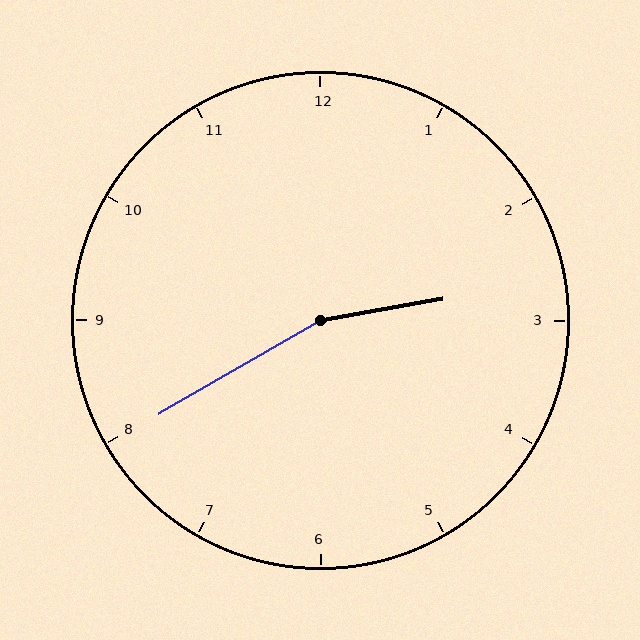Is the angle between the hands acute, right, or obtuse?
It is obtuse.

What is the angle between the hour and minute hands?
Approximately 160 degrees.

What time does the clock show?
2:40.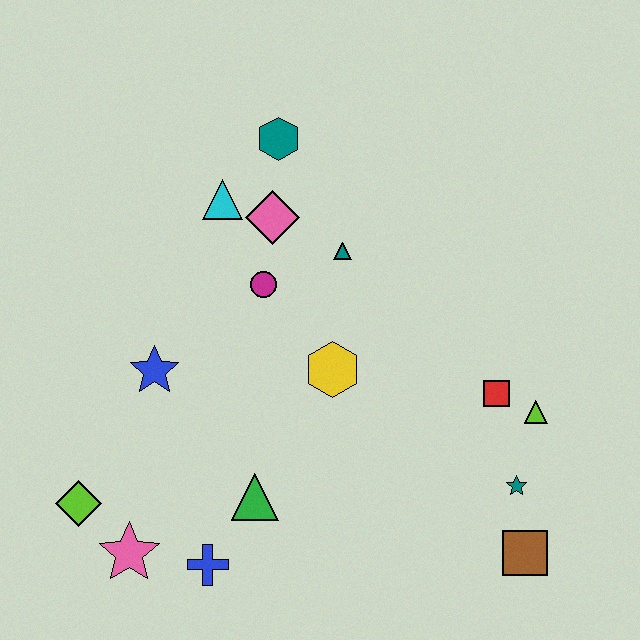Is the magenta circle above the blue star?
Yes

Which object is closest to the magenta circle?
The pink diamond is closest to the magenta circle.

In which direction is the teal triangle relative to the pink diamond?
The teal triangle is to the right of the pink diamond.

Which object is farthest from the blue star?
The brown square is farthest from the blue star.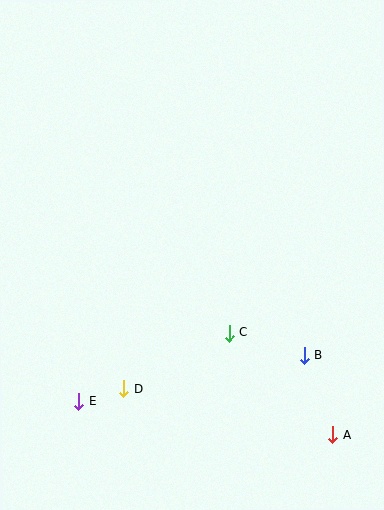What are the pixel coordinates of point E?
Point E is at (79, 402).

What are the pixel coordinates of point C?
Point C is at (229, 333).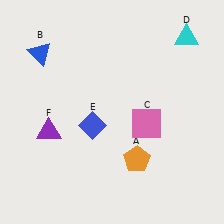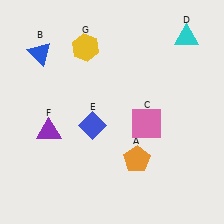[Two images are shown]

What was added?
A yellow hexagon (G) was added in Image 2.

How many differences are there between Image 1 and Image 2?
There is 1 difference between the two images.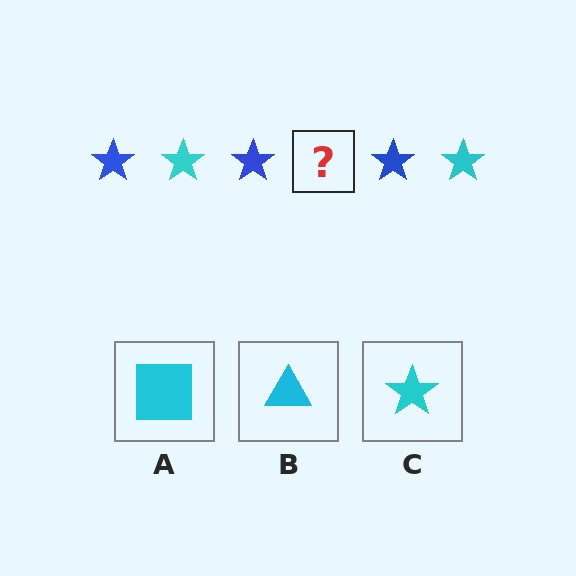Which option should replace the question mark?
Option C.